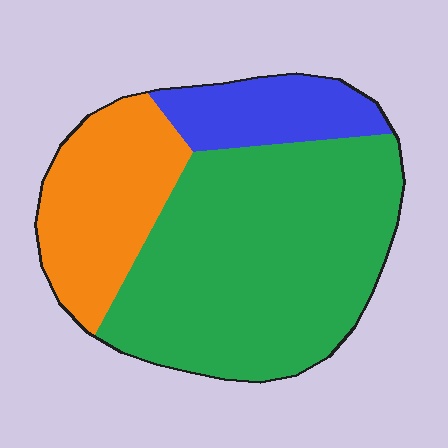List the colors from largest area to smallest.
From largest to smallest: green, orange, blue.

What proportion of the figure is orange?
Orange takes up about one quarter (1/4) of the figure.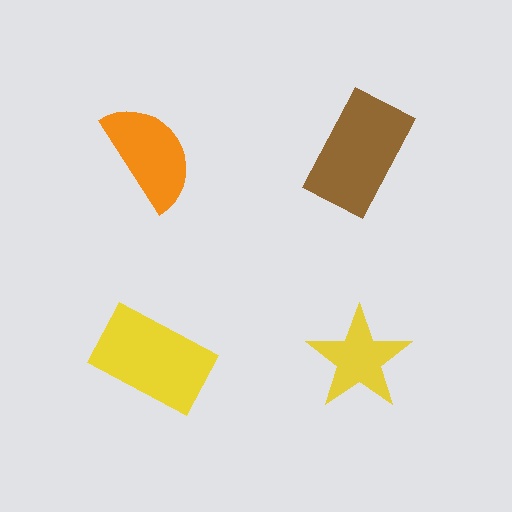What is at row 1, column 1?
An orange semicircle.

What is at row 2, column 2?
A yellow star.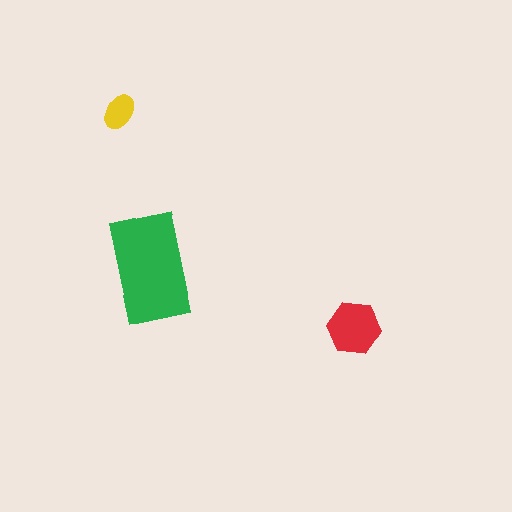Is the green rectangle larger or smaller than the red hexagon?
Larger.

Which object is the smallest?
The yellow ellipse.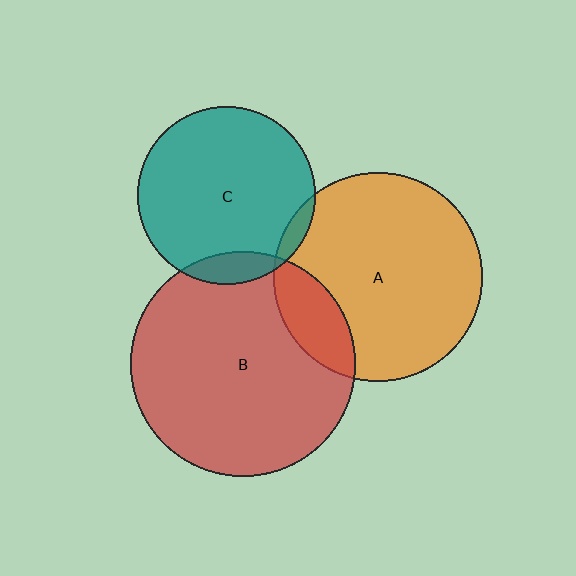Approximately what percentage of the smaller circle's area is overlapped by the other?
Approximately 15%.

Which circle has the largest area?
Circle B (red).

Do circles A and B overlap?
Yes.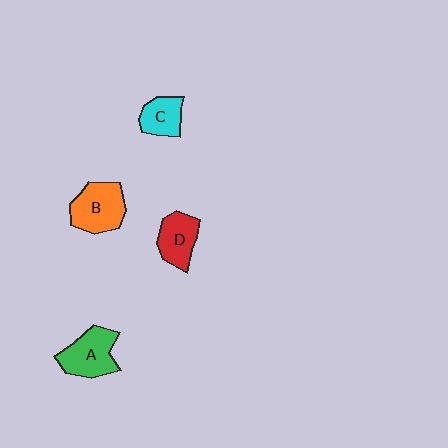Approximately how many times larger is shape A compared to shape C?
Approximately 1.5 times.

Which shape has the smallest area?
Shape C (cyan).